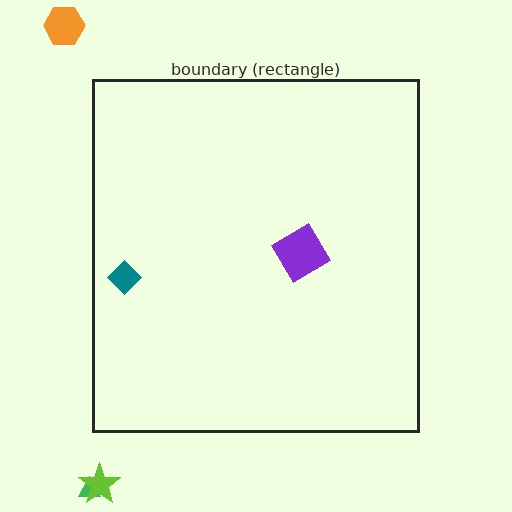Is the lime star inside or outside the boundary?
Outside.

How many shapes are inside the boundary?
2 inside, 3 outside.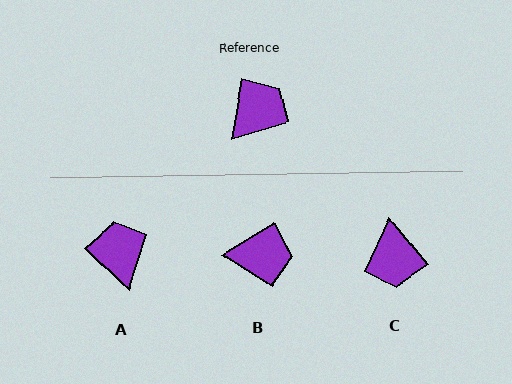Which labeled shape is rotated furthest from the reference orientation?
C, about 131 degrees away.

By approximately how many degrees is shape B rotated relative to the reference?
Approximately 49 degrees clockwise.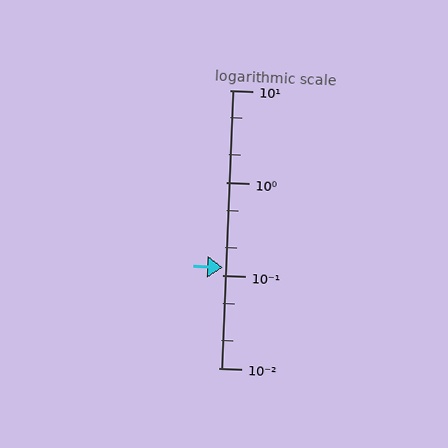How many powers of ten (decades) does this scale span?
The scale spans 3 decades, from 0.01 to 10.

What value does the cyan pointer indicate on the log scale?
The pointer indicates approximately 0.12.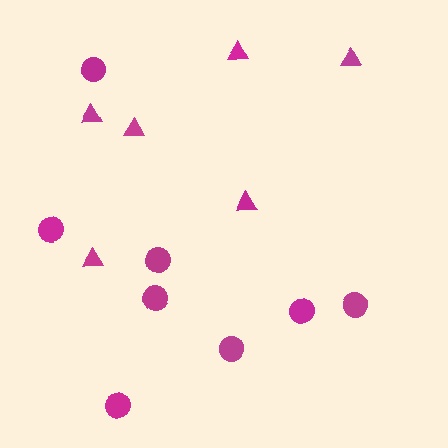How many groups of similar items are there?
There are 2 groups: one group of triangles (6) and one group of circles (8).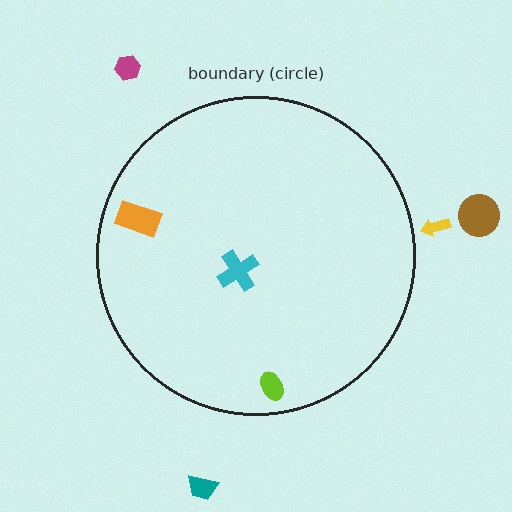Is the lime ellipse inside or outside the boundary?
Inside.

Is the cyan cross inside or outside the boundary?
Inside.